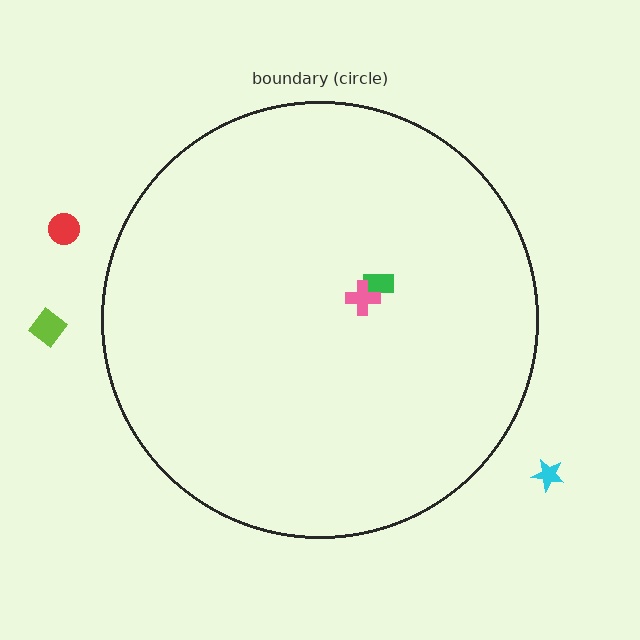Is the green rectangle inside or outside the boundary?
Inside.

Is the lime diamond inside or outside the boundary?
Outside.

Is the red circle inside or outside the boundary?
Outside.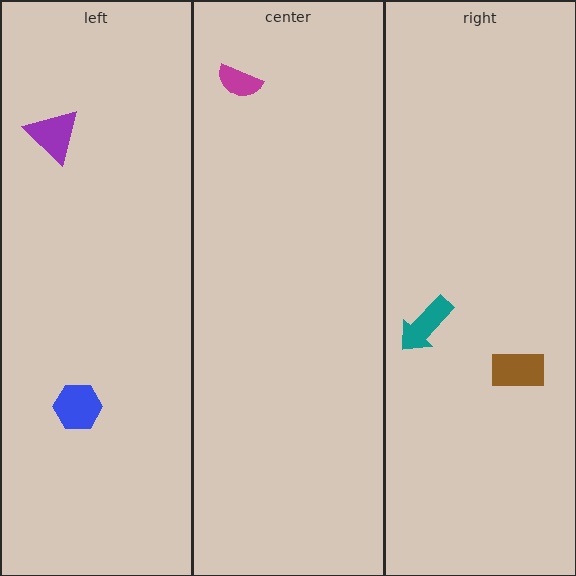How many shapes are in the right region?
2.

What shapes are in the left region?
The purple triangle, the blue hexagon.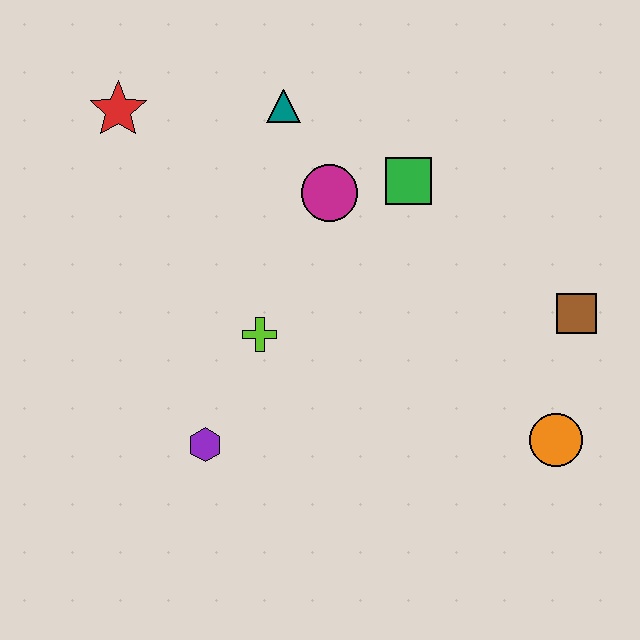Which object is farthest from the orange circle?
The red star is farthest from the orange circle.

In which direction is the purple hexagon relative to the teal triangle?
The purple hexagon is below the teal triangle.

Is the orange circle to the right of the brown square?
No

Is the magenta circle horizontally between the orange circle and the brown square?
No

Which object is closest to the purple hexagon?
The lime cross is closest to the purple hexagon.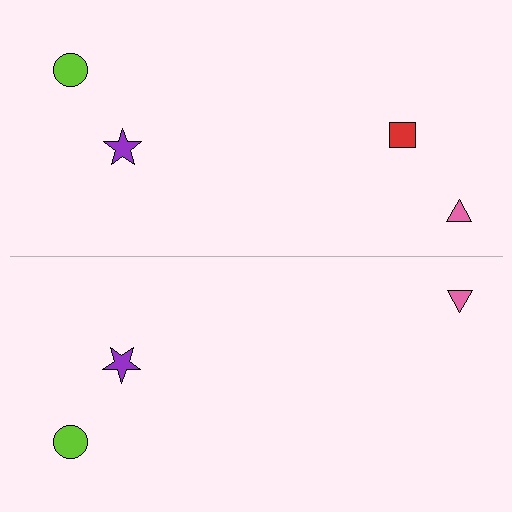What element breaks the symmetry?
A red square is missing from the bottom side.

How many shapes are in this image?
There are 7 shapes in this image.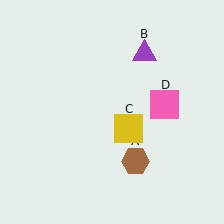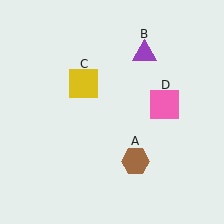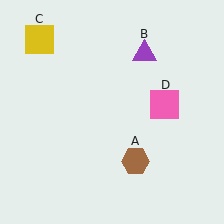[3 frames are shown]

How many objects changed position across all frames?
1 object changed position: yellow square (object C).